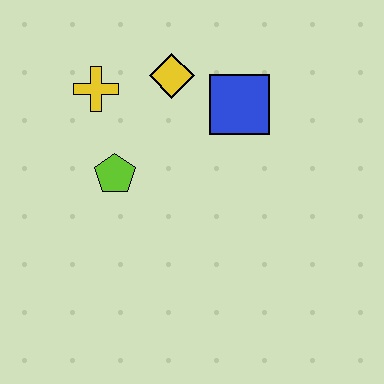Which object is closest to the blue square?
The yellow diamond is closest to the blue square.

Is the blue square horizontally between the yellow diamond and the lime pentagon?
No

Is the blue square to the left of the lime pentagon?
No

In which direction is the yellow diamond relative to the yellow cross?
The yellow diamond is to the right of the yellow cross.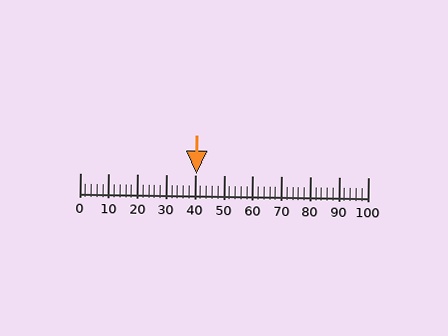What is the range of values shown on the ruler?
The ruler shows values from 0 to 100.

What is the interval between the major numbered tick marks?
The major tick marks are spaced 10 units apart.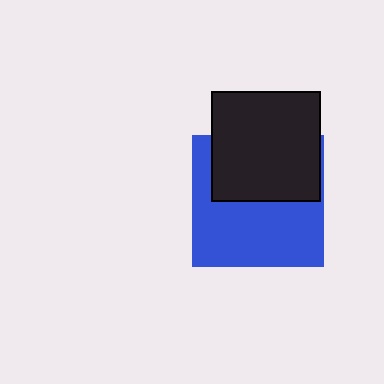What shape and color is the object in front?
The object in front is a black square.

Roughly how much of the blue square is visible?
About half of it is visible (roughly 58%).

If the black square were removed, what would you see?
You would see the complete blue square.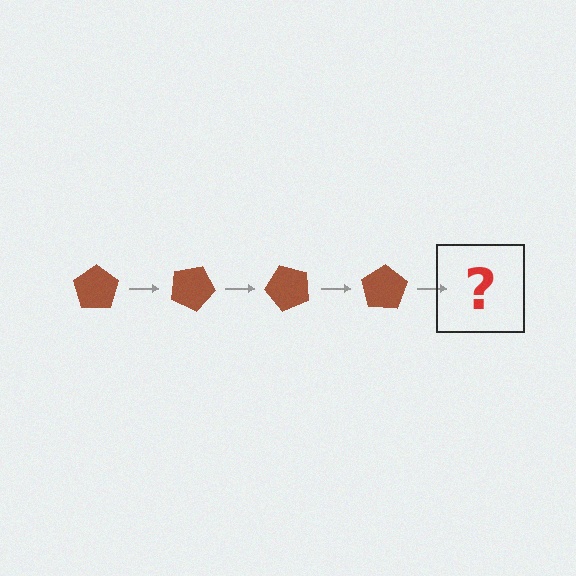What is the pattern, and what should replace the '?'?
The pattern is that the pentagon rotates 25 degrees each step. The '?' should be a brown pentagon rotated 100 degrees.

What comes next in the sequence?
The next element should be a brown pentagon rotated 100 degrees.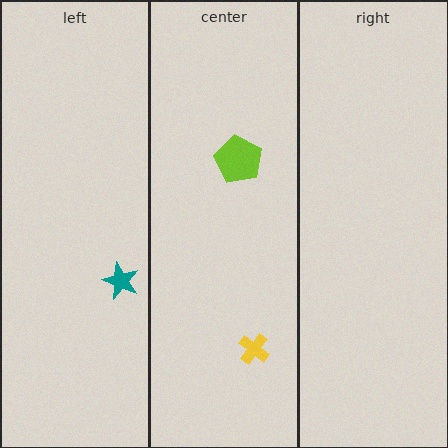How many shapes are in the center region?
2.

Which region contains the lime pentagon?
The center region.